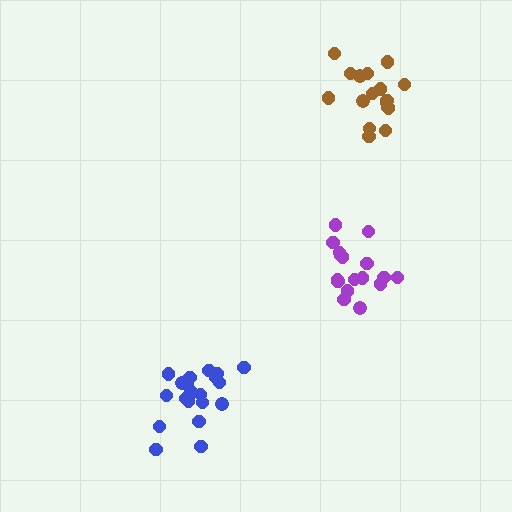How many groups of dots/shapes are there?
There are 3 groups.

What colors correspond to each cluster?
The clusters are colored: purple, blue, brown.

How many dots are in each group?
Group 1: 17 dots, Group 2: 21 dots, Group 3: 17 dots (55 total).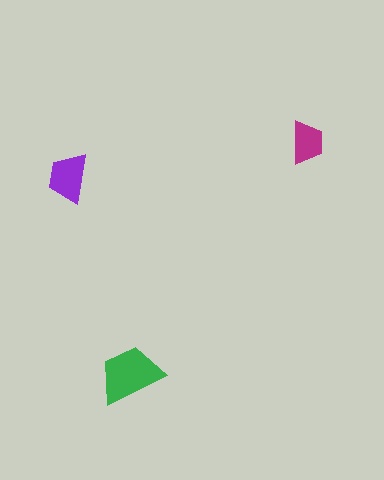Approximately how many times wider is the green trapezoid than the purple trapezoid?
About 1.5 times wider.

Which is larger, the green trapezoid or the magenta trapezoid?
The green one.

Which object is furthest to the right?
The magenta trapezoid is rightmost.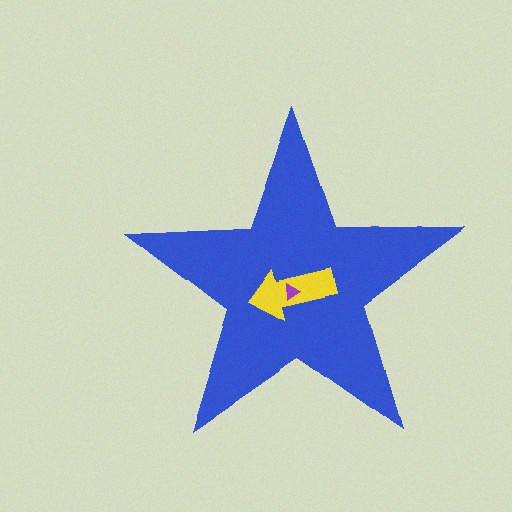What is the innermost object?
The purple triangle.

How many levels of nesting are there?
3.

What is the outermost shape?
The blue star.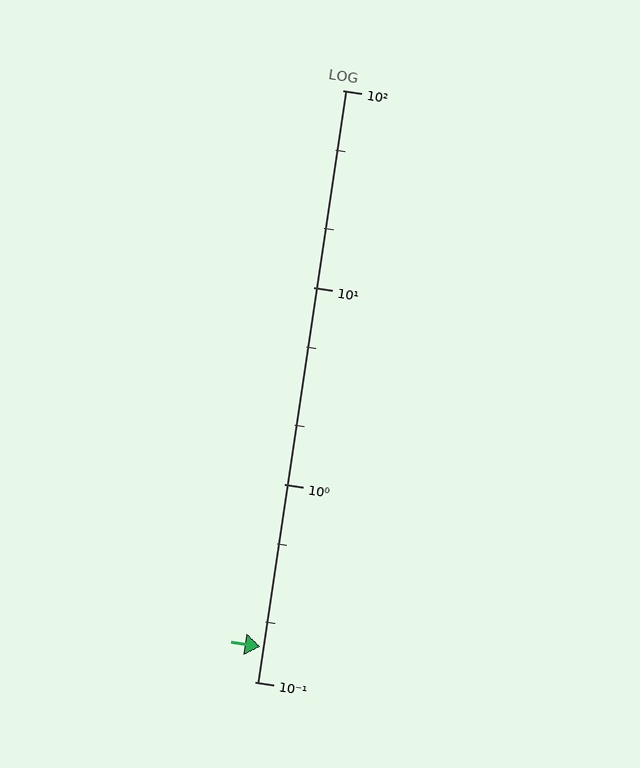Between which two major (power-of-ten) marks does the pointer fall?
The pointer is between 0.1 and 1.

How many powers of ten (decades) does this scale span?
The scale spans 3 decades, from 0.1 to 100.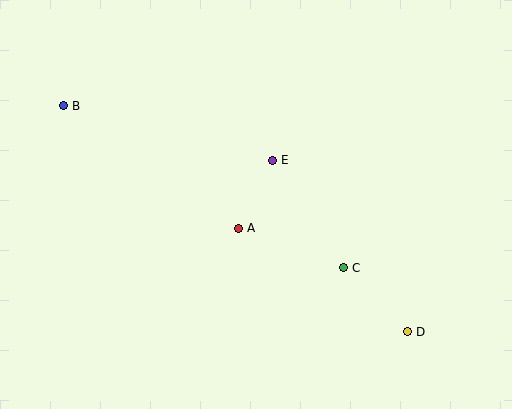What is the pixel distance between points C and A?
The distance between C and A is 112 pixels.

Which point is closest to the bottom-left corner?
Point A is closest to the bottom-left corner.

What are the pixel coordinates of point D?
Point D is at (407, 332).